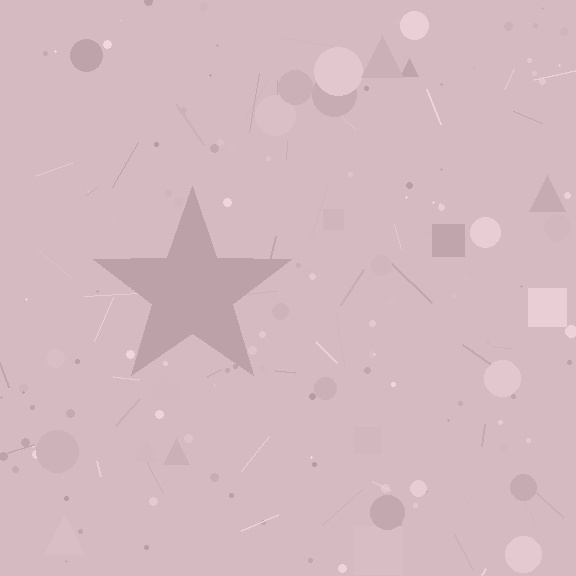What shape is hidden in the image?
A star is hidden in the image.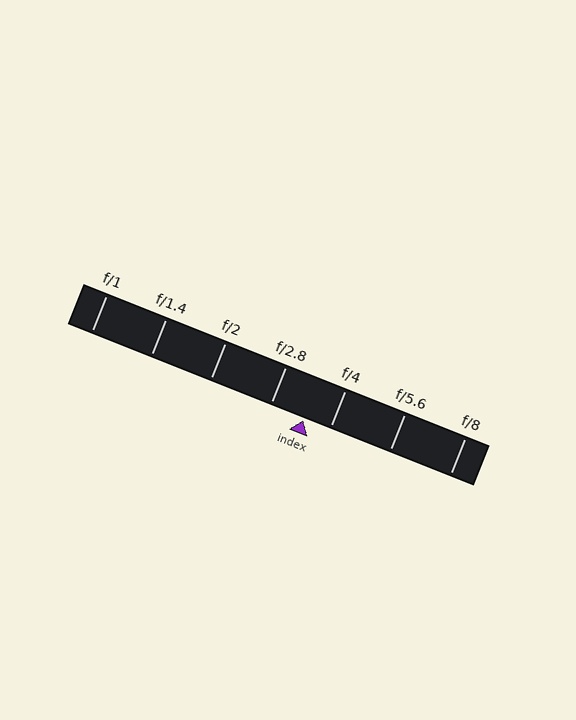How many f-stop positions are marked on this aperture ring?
There are 7 f-stop positions marked.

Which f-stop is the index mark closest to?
The index mark is closest to f/4.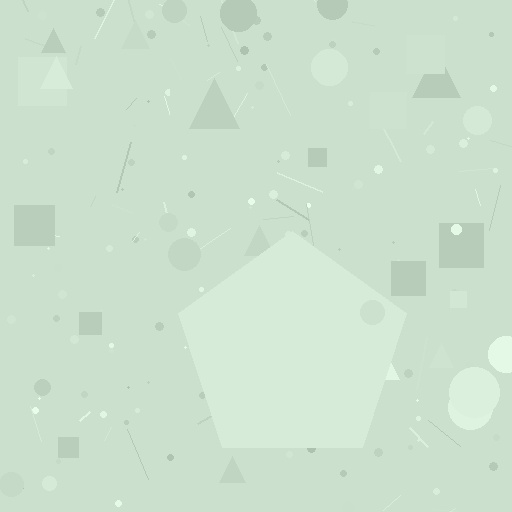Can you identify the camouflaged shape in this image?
The camouflaged shape is a pentagon.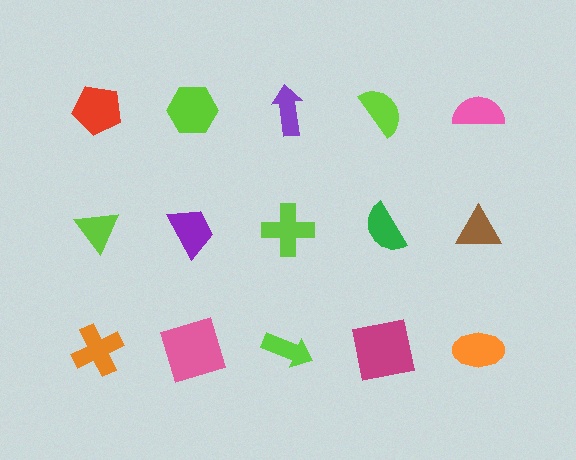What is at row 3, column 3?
A lime arrow.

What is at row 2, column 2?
A purple trapezoid.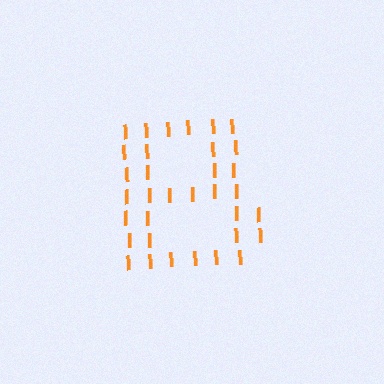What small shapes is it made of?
It is made of small letter I's.